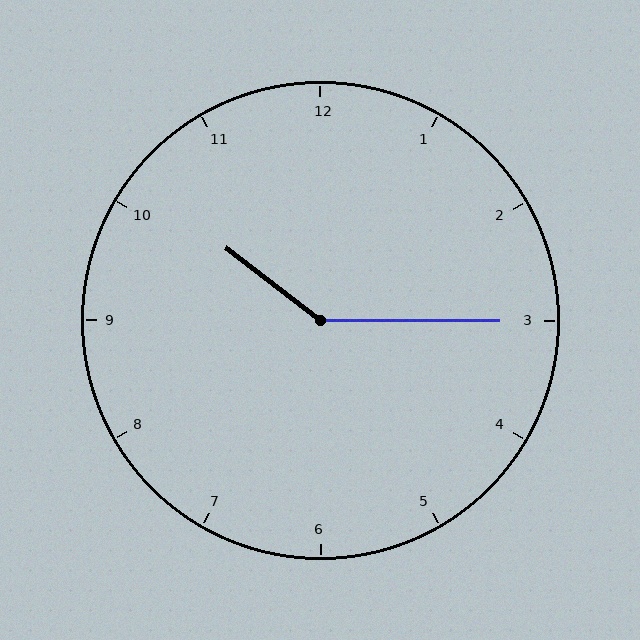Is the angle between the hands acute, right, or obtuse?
It is obtuse.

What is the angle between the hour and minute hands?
Approximately 142 degrees.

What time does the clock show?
10:15.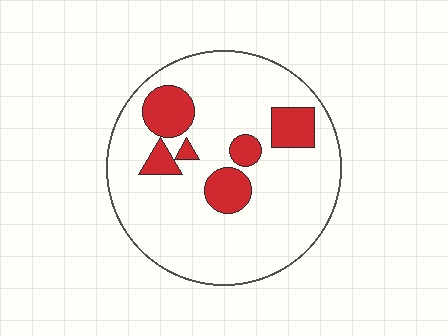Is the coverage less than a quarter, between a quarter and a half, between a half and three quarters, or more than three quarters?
Less than a quarter.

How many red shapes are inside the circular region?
6.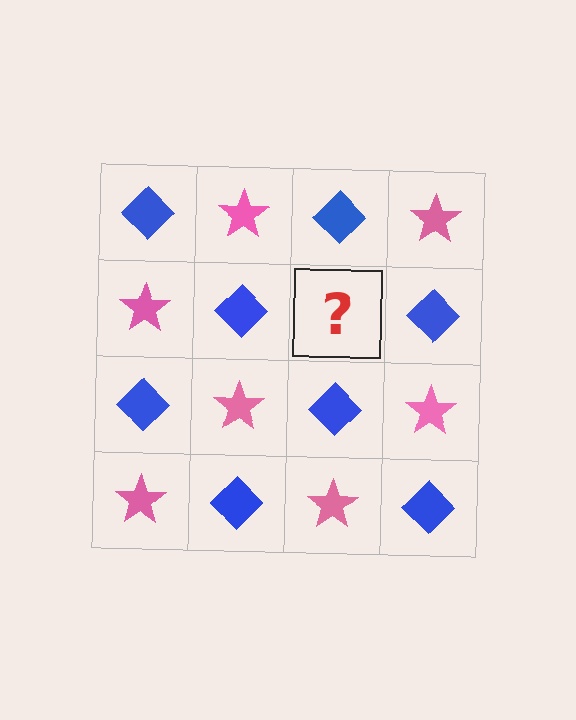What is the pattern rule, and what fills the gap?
The rule is that it alternates blue diamond and pink star in a checkerboard pattern. The gap should be filled with a pink star.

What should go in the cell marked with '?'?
The missing cell should contain a pink star.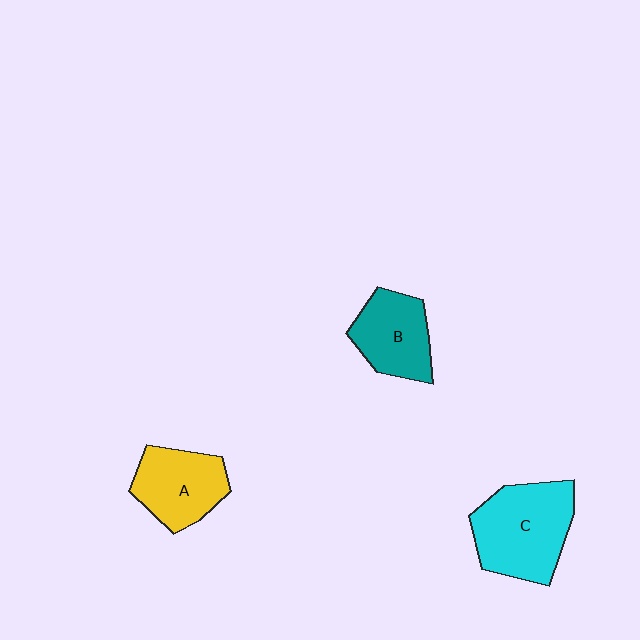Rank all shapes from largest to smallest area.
From largest to smallest: C (cyan), A (yellow), B (teal).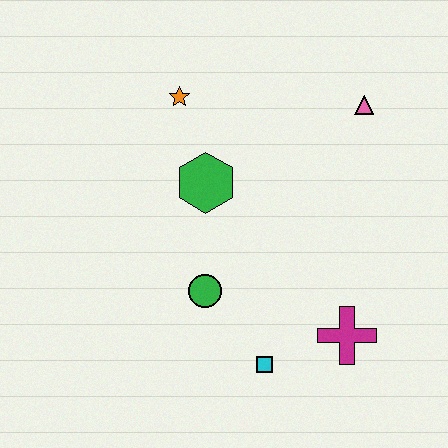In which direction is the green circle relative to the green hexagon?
The green circle is below the green hexagon.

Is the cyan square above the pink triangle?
No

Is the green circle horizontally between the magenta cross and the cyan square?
No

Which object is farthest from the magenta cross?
The orange star is farthest from the magenta cross.